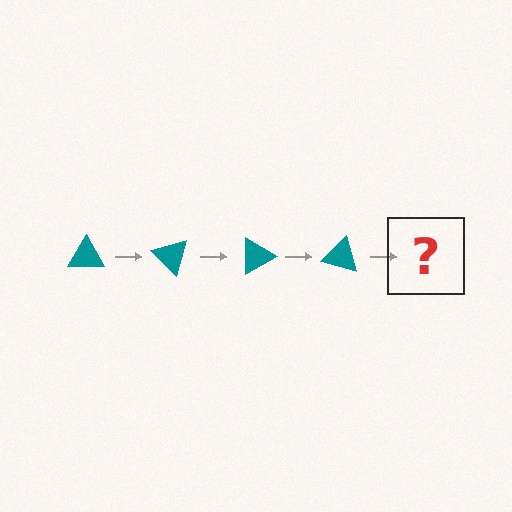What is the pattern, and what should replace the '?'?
The pattern is that the triangle rotates 45 degrees each step. The '?' should be a teal triangle rotated 180 degrees.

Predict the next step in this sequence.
The next step is a teal triangle rotated 180 degrees.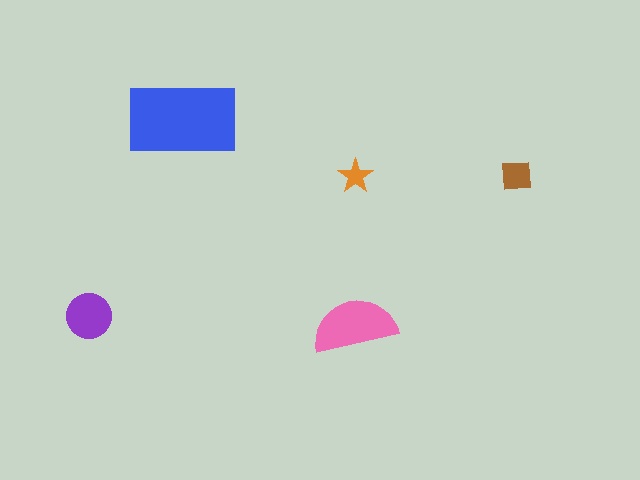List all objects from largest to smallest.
The blue rectangle, the pink semicircle, the purple circle, the brown square, the orange star.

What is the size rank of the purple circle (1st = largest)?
3rd.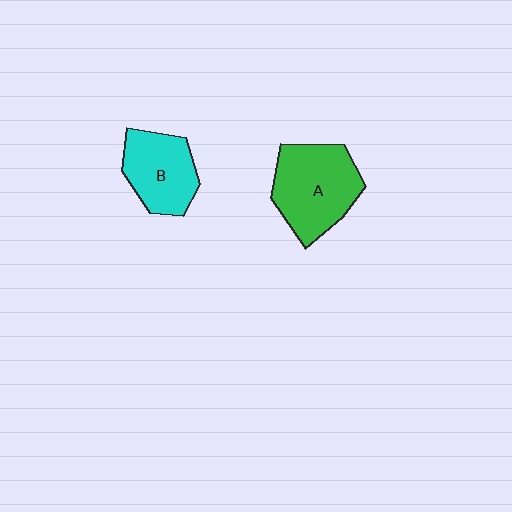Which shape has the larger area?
Shape A (green).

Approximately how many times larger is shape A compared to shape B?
Approximately 1.3 times.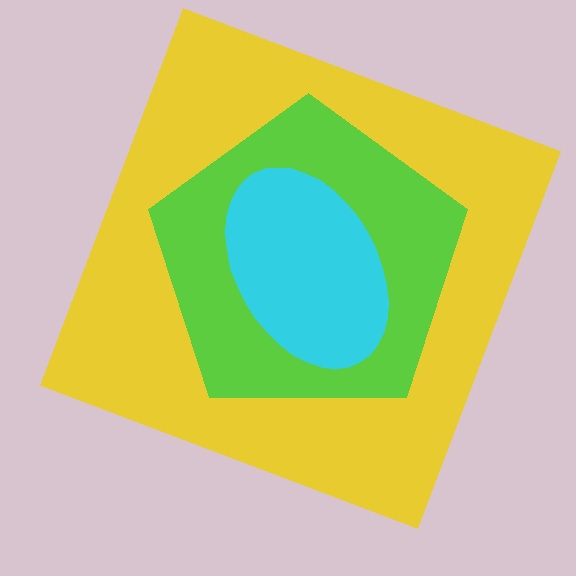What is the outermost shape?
The yellow square.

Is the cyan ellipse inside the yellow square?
Yes.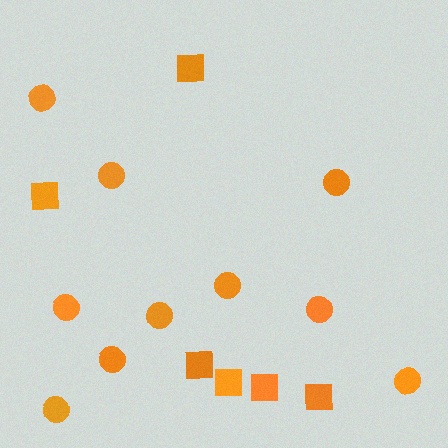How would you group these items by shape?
There are 2 groups: one group of circles (10) and one group of squares (6).